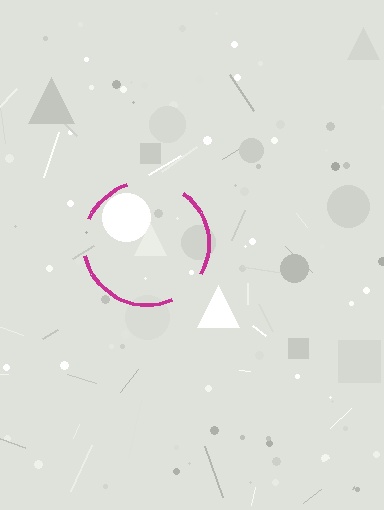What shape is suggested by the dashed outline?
The dashed outline suggests a circle.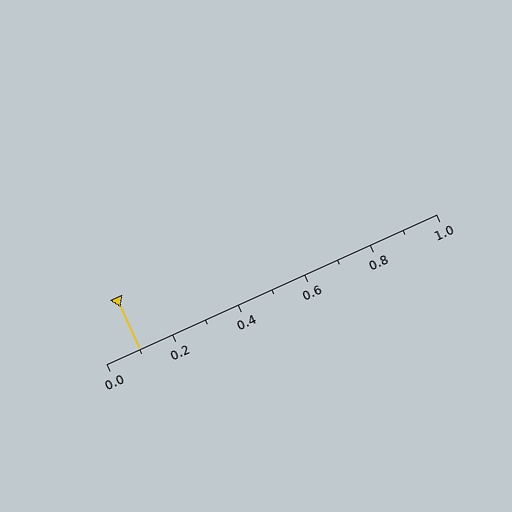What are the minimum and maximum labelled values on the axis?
The axis runs from 0.0 to 1.0.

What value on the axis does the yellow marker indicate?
The marker indicates approximately 0.1.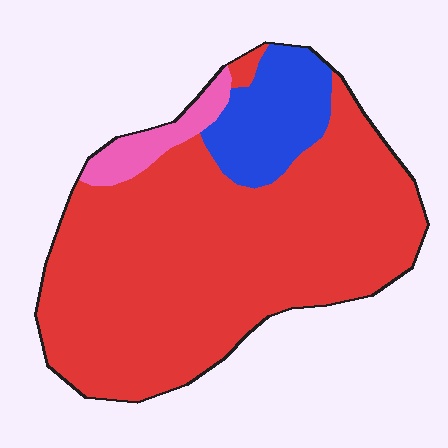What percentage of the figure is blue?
Blue covers around 15% of the figure.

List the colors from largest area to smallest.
From largest to smallest: red, blue, pink.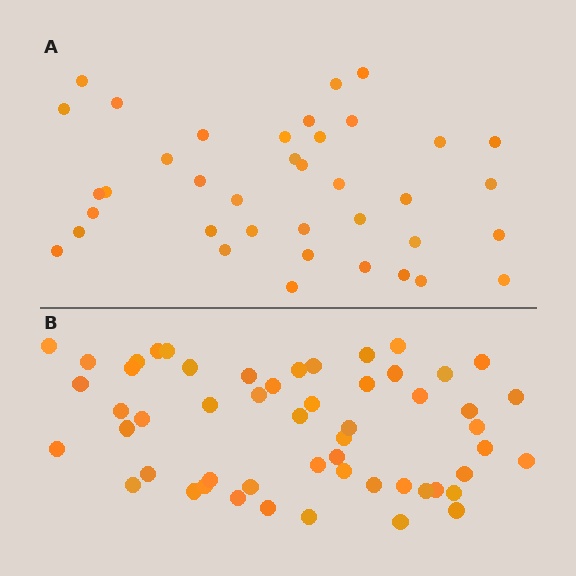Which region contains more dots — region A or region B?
Region B (the bottom region) has more dots.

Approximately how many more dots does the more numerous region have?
Region B has approximately 15 more dots than region A.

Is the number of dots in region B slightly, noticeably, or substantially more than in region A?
Region B has noticeably more, but not dramatically so. The ratio is roughly 1.4 to 1.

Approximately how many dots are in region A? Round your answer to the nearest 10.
About 40 dots. (The exact count is 38, which rounds to 40.)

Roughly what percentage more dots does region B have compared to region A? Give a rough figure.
About 40% more.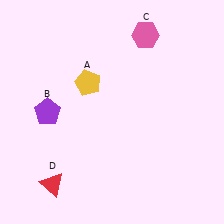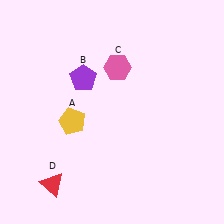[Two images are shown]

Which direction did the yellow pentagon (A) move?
The yellow pentagon (A) moved down.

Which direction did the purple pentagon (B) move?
The purple pentagon (B) moved right.